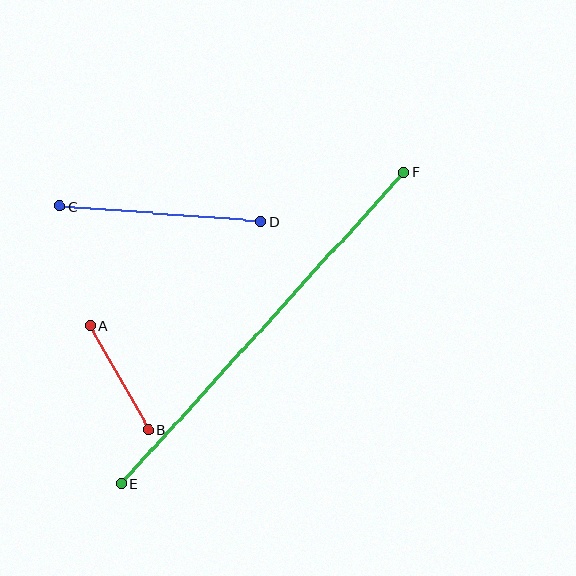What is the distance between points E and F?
The distance is approximately 421 pixels.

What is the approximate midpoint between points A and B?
The midpoint is at approximately (119, 377) pixels.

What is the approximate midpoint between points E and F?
The midpoint is at approximately (263, 328) pixels.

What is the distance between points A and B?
The distance is approximately 120 pixels.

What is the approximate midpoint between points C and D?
The midpoint is at approximately (160, 214) pixels.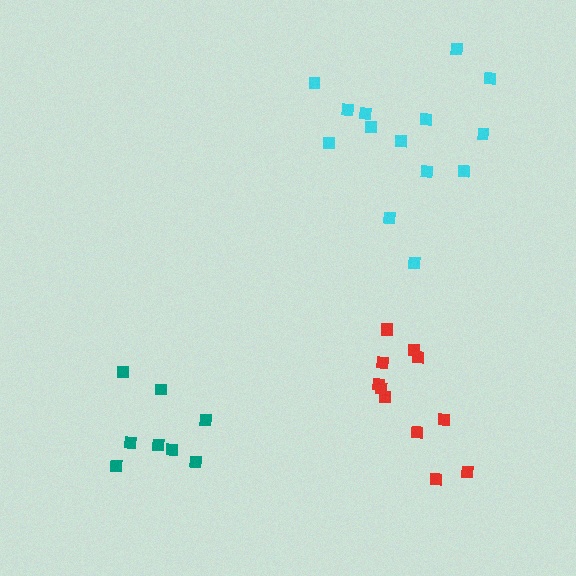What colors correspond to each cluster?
The clusters are colored: red, cyan, teal.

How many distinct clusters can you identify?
There are 3 distinct clusters.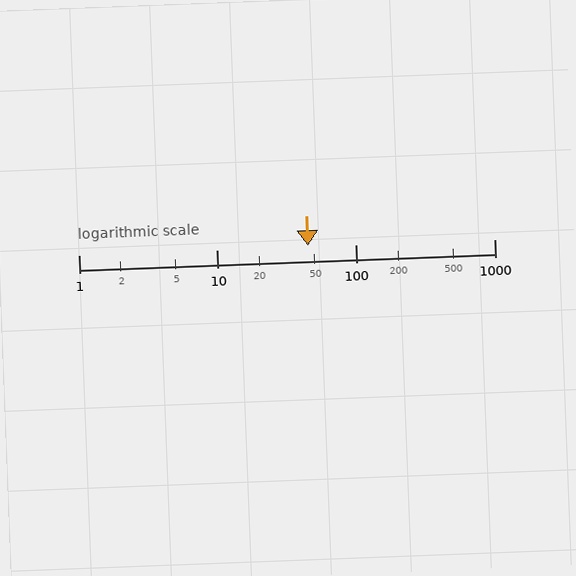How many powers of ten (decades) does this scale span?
The scale spans 3 decades, from 1 to 1000.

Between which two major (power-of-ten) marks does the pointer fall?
The pointer is between 10 and 100.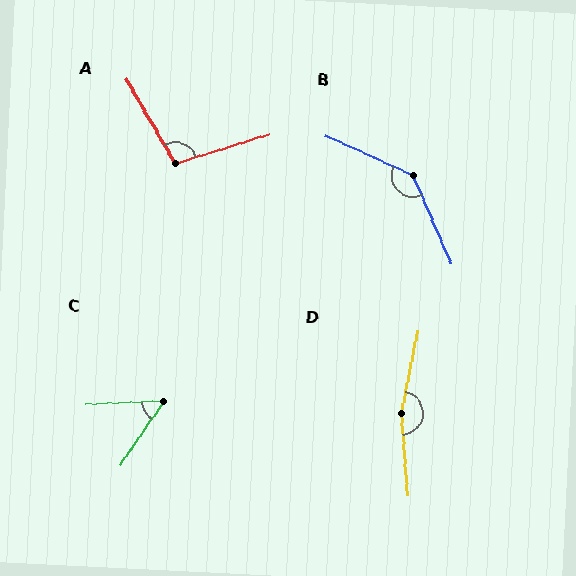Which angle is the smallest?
C, at approximately 53 degrees.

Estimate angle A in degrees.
Approximately 103 degrees.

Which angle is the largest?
D, at approximately 164 degrees.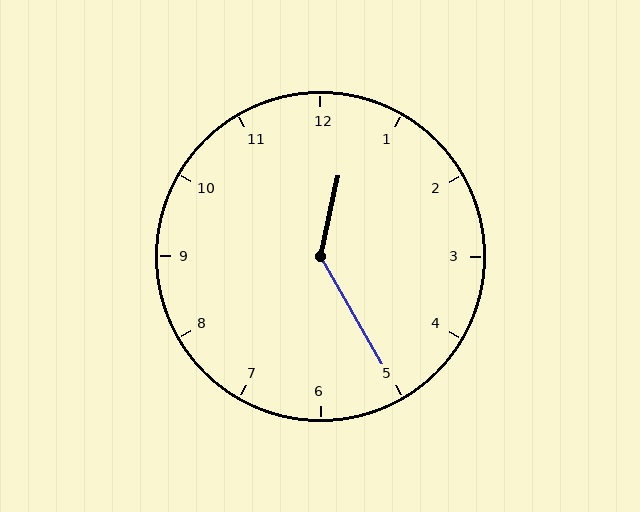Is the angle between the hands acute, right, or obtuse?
It is obtuse.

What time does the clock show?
12:25.